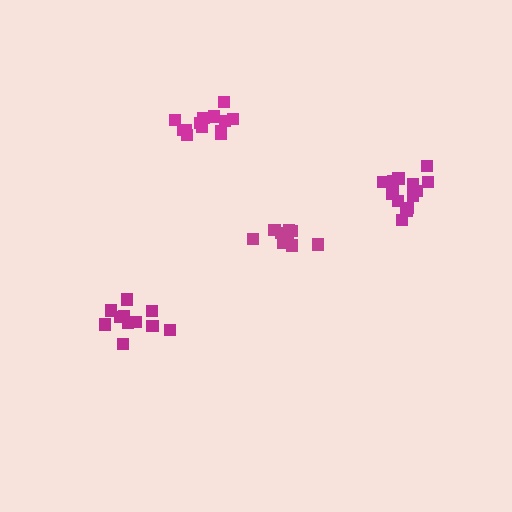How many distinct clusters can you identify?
There are 4 distinct clusters.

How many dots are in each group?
Group 1: 13 dots, Group 2: 11 dots, Group 3: 13 dots, Group 4: 11 dots (48 total).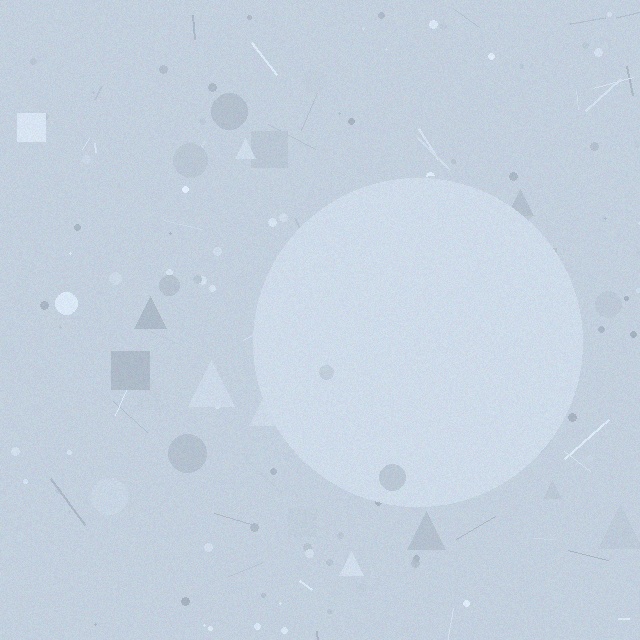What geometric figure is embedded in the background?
A circle is embedded in the background.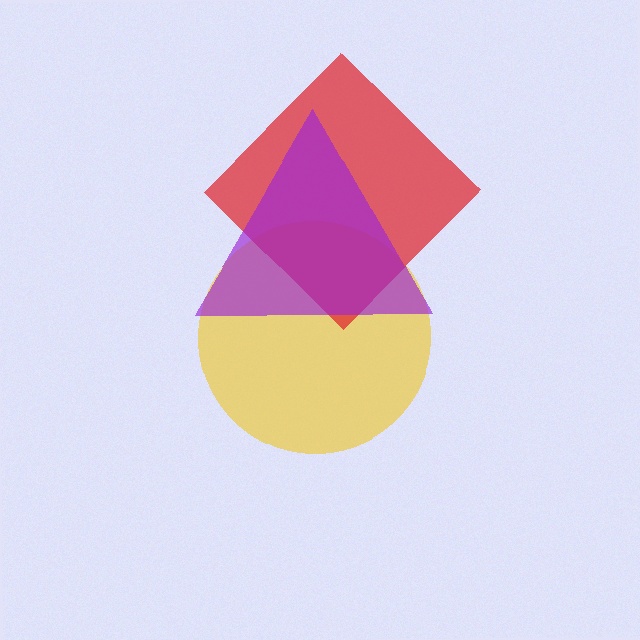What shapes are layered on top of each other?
The layered shapes are: a yellow circle, a red diamond, a purple triangle.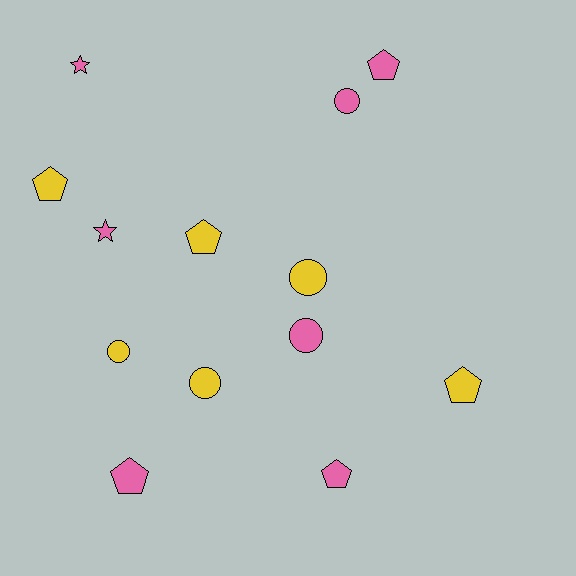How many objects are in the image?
There are 13 objects.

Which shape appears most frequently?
Pentagon, with 6 objects.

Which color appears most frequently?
Pink, with 7 objects.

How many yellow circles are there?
There are 3 yellow circles.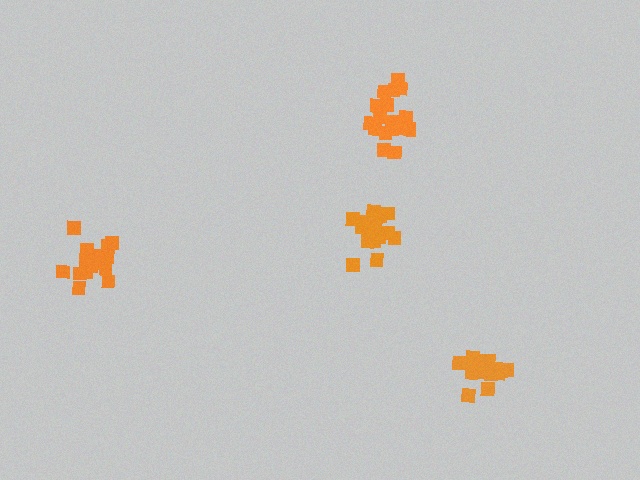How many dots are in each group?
Group 1: 21 dots, Group 2: 20 dots, Group 3: 18 dots, Group 4: 18 dots (77 total).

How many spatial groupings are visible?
There are 4 spatial groupings.